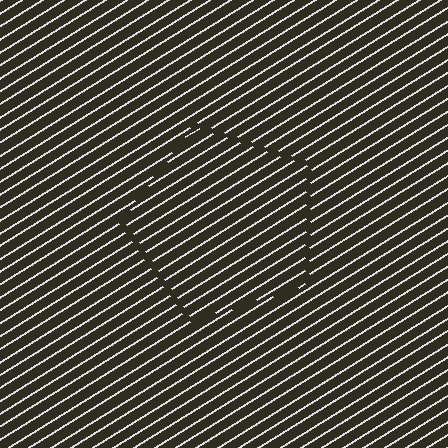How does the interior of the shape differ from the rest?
The interior of the shape contains the same grating, shifted by half a period — the contour is defined by the phase discontinuity where line-ends from the inner and outer gratings abut.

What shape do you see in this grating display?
An illusory pentagon. The interior of the shape contains the same grating, shifted by half a period — the contour is defined by the phase discontinuity where line-ends from the inner and outer gratings abut.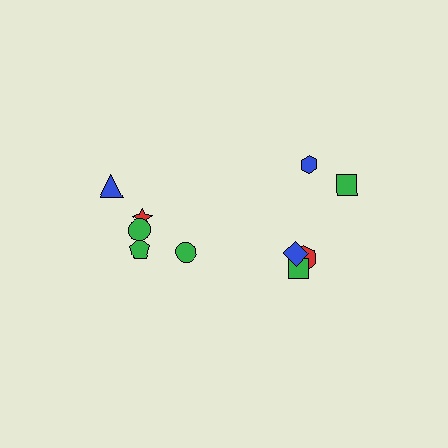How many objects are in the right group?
There are 7 objects.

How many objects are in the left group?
There are 5 objects.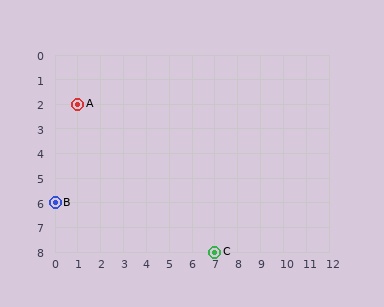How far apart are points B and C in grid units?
Points B and C are 7 columns and 2 rows apart (about 7.3 grid units diagonally).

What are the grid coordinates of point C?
Point C is at grid coordinates (7, 8).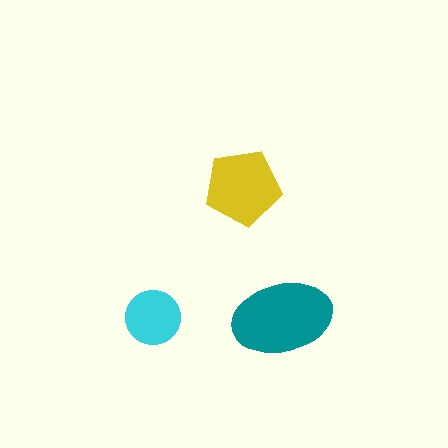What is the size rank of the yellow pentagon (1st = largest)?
2nd.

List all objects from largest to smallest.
The teal ellipse, the yellow pentagon, the cyan circle.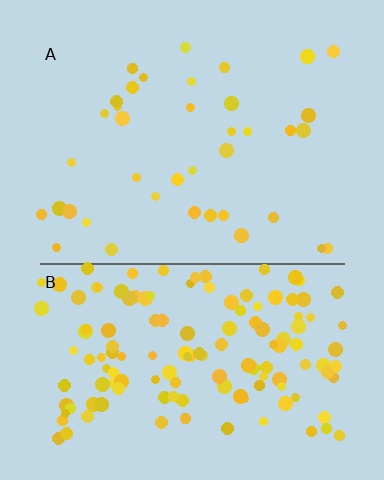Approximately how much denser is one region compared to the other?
Approximately 3.6× — region B over region A.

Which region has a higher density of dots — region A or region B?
B (the bottom).